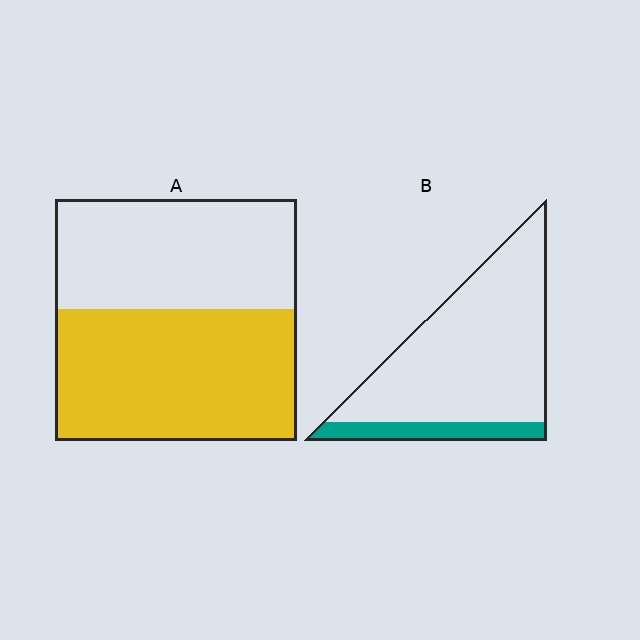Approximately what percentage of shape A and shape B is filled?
A is approximately 55% and B is approximately 15%.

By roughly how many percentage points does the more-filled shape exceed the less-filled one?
By roughly 40 percentage points (A over B).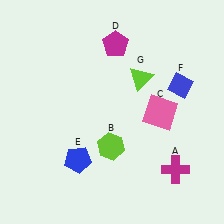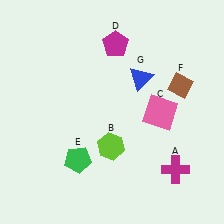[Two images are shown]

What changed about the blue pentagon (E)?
In Image 1, E is blue. In Image 2, it changed to green.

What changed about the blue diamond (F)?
In Image 1, F is blue. In Image 2, it changed to brown.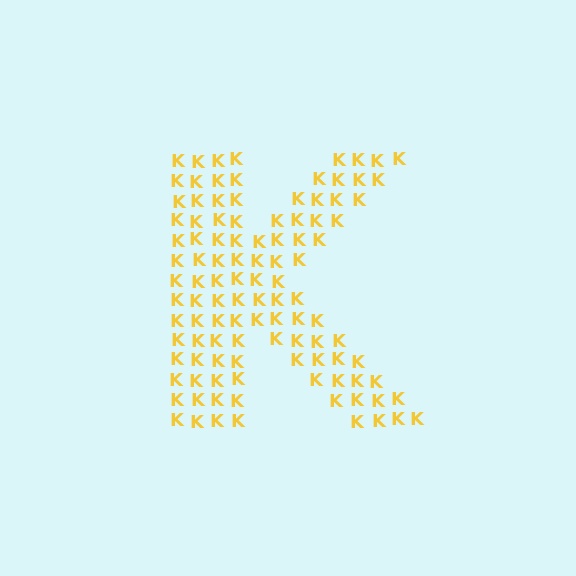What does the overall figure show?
The overall figure shows the letter K.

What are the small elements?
The small elements are letter K's.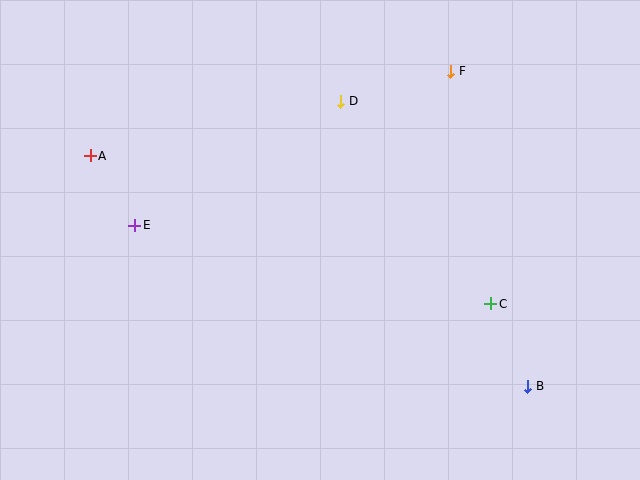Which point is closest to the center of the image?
Point D at (340, 101) is closest to the center.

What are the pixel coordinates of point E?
Point E is at (135, 225).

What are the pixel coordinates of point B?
Point B is at (528, 386).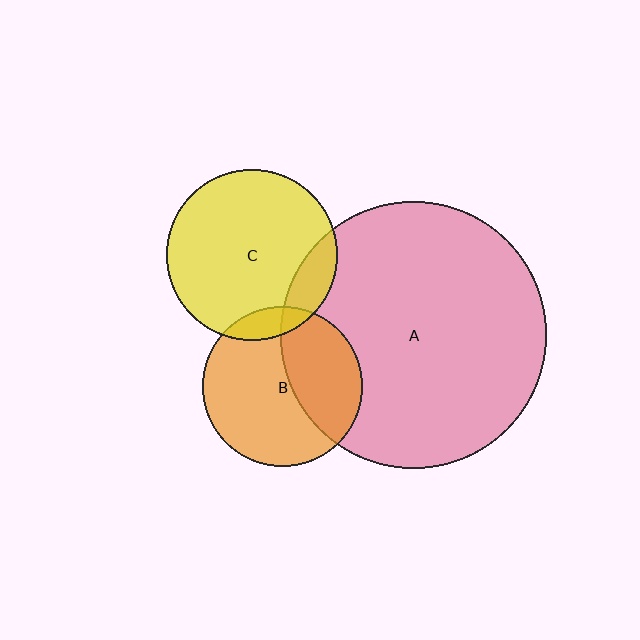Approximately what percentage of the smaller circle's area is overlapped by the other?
Approximately 10%.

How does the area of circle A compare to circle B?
Approximately 2.8 times.